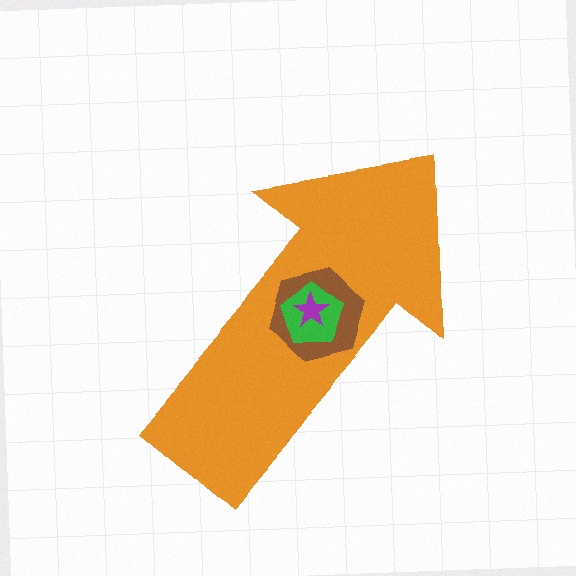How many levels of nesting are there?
4.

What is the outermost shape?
The orange arrow.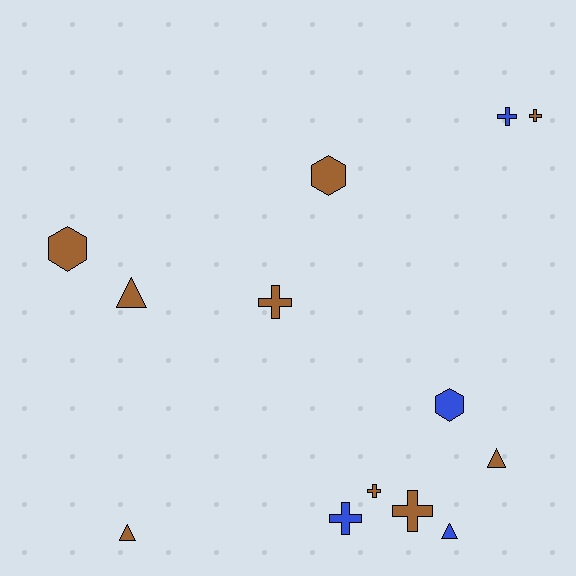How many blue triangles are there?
There is 1 blue triangle.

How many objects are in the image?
There are 13 objects.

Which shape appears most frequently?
Cross, with 6 objects.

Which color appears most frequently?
Brown, with 9 objects.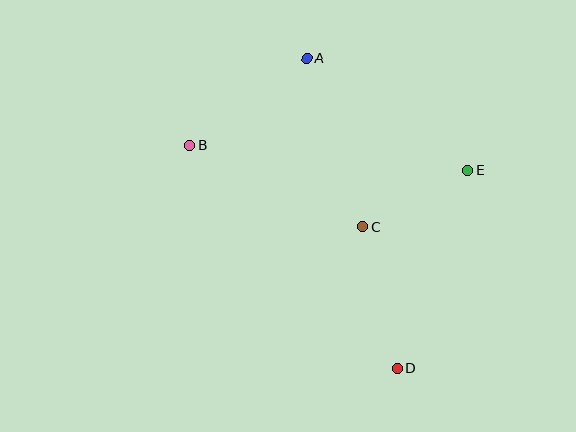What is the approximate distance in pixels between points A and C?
The distance between A and C is approximately 177 pixels.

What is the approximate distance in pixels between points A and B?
The distance between A and B is approximately 146 pixels.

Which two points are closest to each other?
Points C and E are closest to each other.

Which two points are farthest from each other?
Points A and D are farthest from each other.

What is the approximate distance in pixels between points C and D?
The distance between C and D is approximately 146 pixels.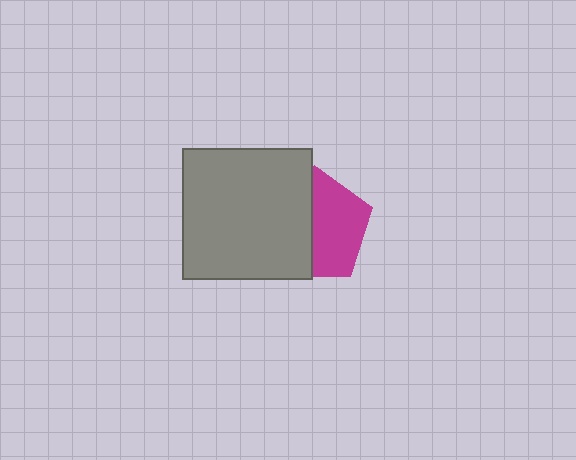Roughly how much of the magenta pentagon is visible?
About half of it is visible (roughly 51%).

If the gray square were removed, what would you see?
You would see the complete magenta pentagon.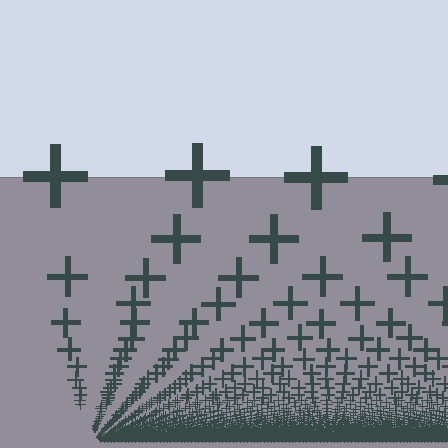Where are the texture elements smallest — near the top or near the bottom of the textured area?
Near the bottom.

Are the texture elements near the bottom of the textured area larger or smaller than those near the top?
Smaller. The gradient is inverted — elements near the bottom are smaller and denser.